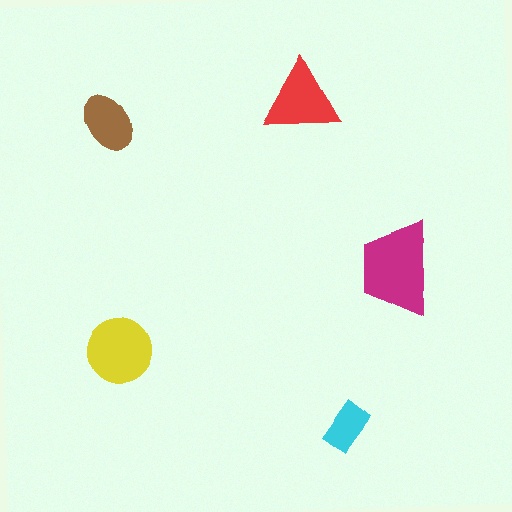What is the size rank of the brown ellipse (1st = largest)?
4th.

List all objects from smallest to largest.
The cyan rectangle, the brown ellipse, the red triangle, the yellow circle, the magenta trapezoid.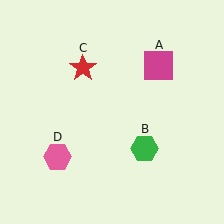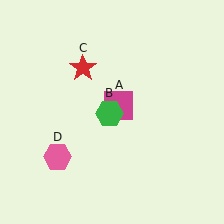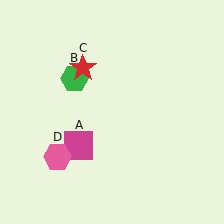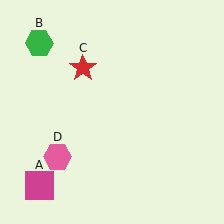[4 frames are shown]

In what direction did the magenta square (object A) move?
The magenta square (object A) moved down and to the left.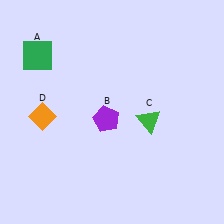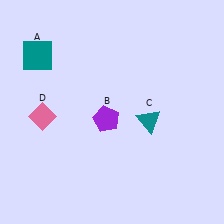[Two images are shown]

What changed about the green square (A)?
In Image 1, A is green. In Image 2, it changed to teal.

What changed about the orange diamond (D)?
In Image 1, D is orange. In Image 2, it changed to pink.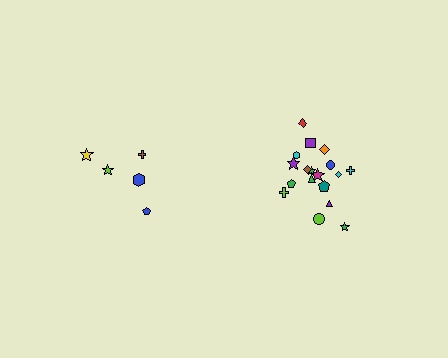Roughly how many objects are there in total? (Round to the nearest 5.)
Roughly 25 objects in total.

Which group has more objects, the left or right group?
The right group.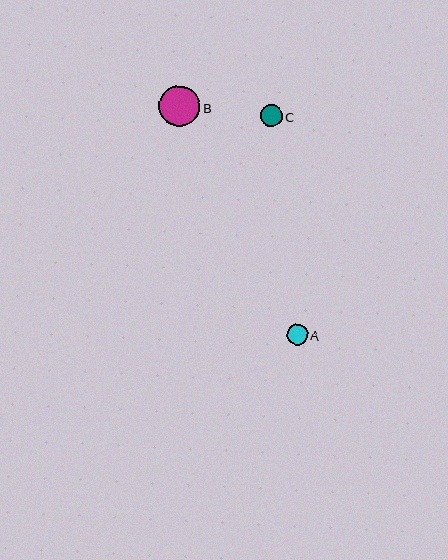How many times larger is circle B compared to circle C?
Circle B is approximately 1.9 times the size of circle C.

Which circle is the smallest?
Circle A is the smallest with a size of approximately 21 pixels.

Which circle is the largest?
Circle B is the largest with a size of approximately 41 pixels.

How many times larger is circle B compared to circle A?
Circle B is approximately 2.0 times the size of circle A.